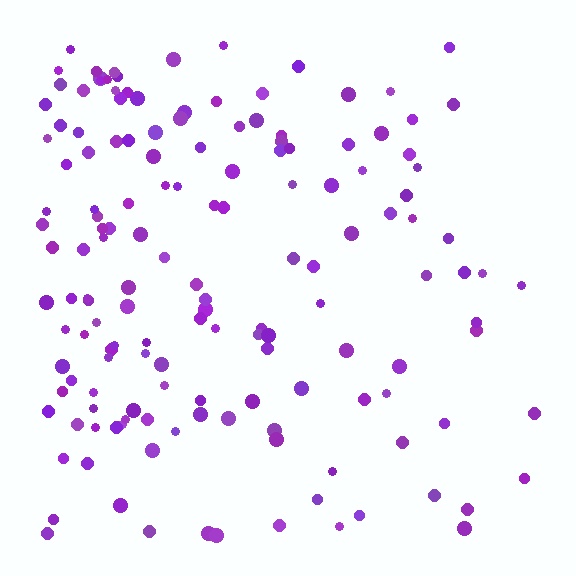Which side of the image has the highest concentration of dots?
The left.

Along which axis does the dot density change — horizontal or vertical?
Horizontal.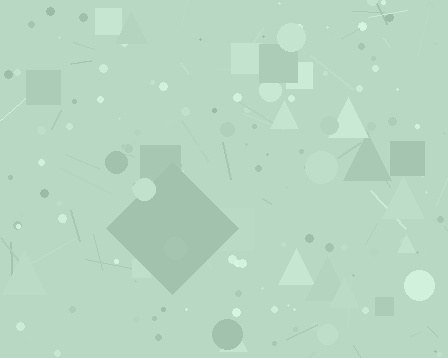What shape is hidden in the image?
A diamond is hidden in the image.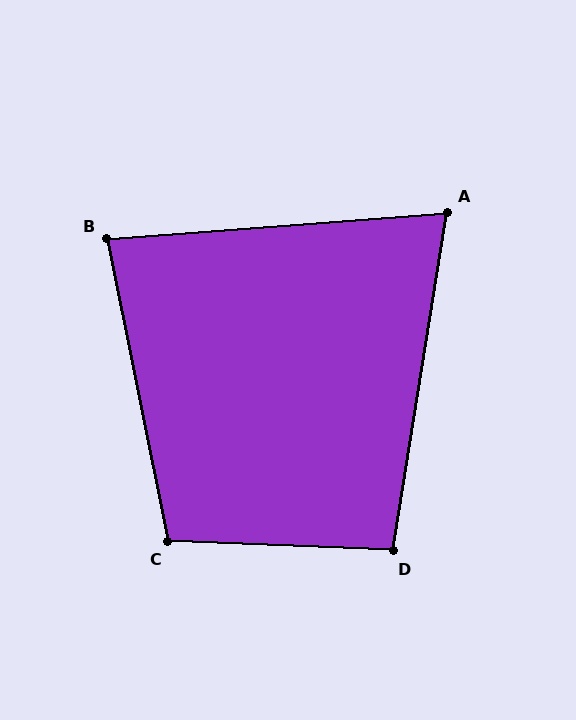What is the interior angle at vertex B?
Approximately 83 degrees (acute).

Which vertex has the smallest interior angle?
A, at approximately 76 degrees.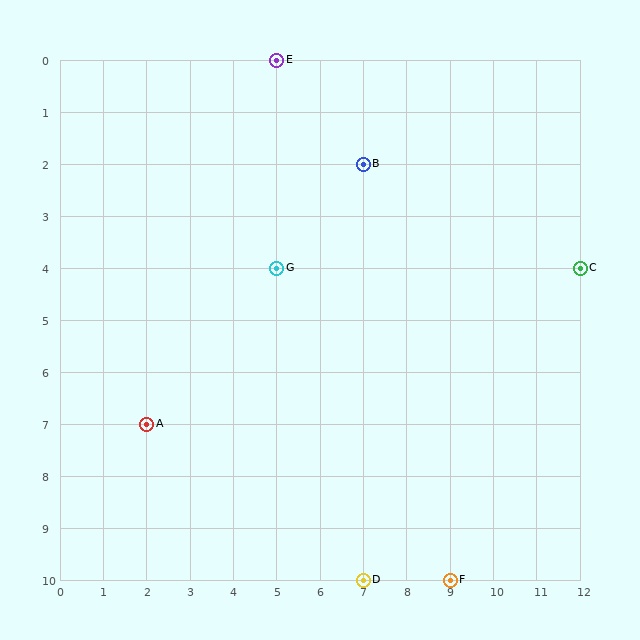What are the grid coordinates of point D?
Point D is at grid coordinates (7, 10).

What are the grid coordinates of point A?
Point A is at grid coordinates (2, 7).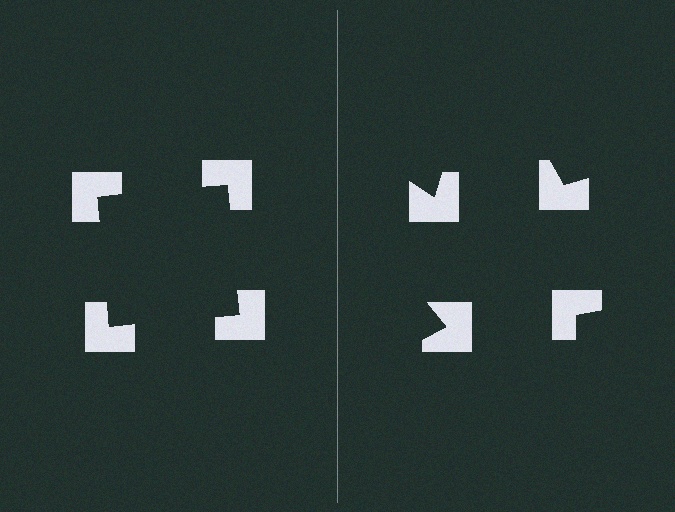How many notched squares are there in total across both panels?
8 — 4 on each side.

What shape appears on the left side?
An illusory square.